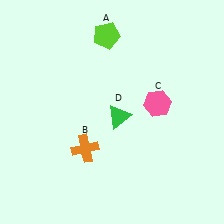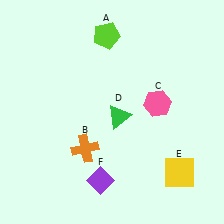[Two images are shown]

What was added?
A yellow square (E), a purple diamond (F) were added in Image 2.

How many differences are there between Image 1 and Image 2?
There are 2 differences between the two images.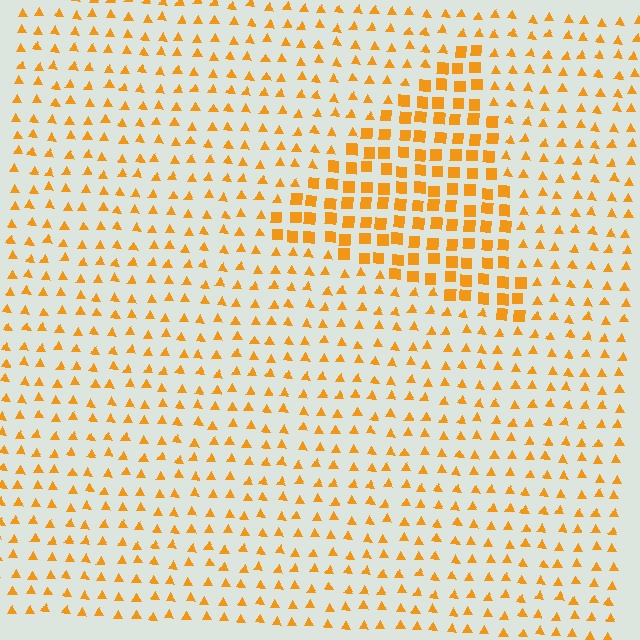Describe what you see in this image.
The image is filled with small orange elements arranged in a uniform grid. A triangle-shaped region contains squares, while the surrounding area contains triangles. The boundary is defined purely by the change in element shape.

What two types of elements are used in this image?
The image uses squares inside the triangle region and triangles outside it.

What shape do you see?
I see a triangle.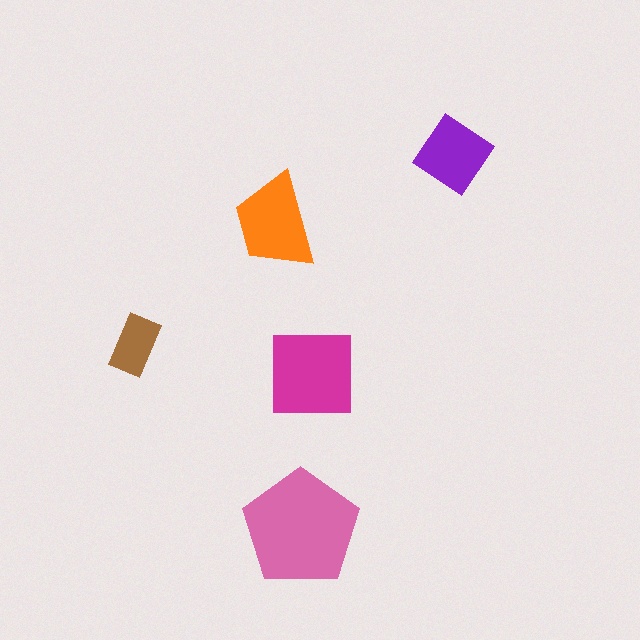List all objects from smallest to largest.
The brown rectangle, the purple diamond, the orange trapezoid, the magenta square, the pink pentagon.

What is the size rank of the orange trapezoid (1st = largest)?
3rd.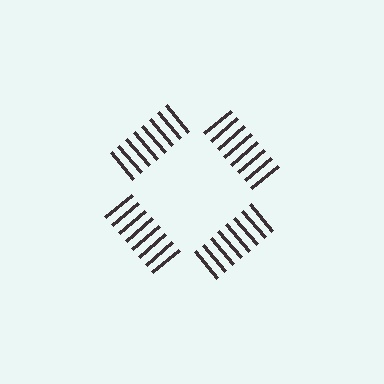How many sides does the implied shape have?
4 sides — the line-ends trace a square.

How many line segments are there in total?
32 — 8 along each of the 4 edges.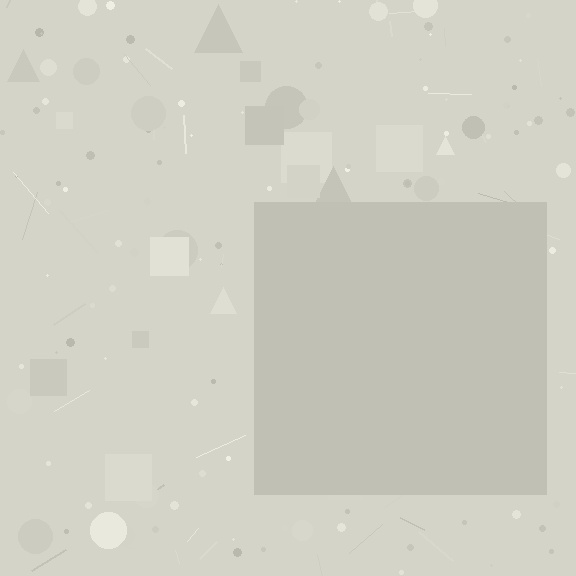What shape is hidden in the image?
A square is hidden in the image.